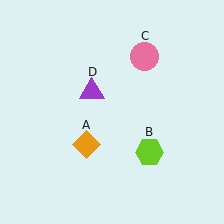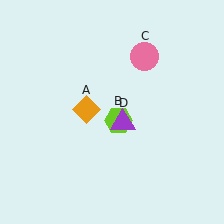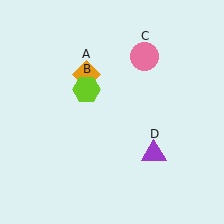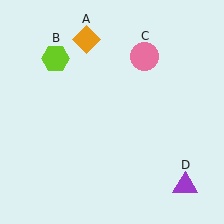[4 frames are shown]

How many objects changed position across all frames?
3 objects changed position: orange diamond (object A), lime hexagon (object B), purple triangle (object D).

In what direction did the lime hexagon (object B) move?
The lime hexagon (object B) moved up and to the left.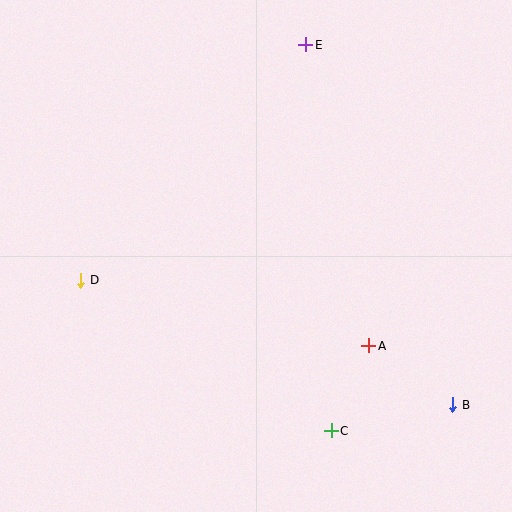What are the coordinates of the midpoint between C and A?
The midpoint between C and A is at (350, 388).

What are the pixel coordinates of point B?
Point B is at (453, 405).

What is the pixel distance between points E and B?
The distance between E and B is 389 pixels.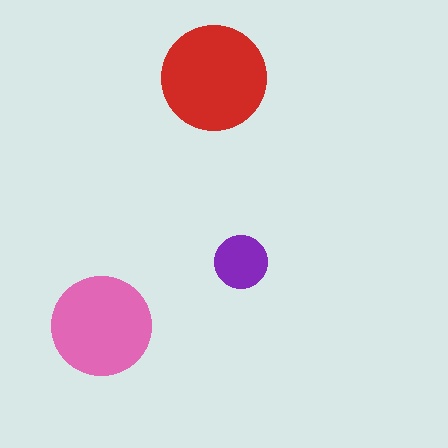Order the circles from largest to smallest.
the red one, the pink one, the purple one.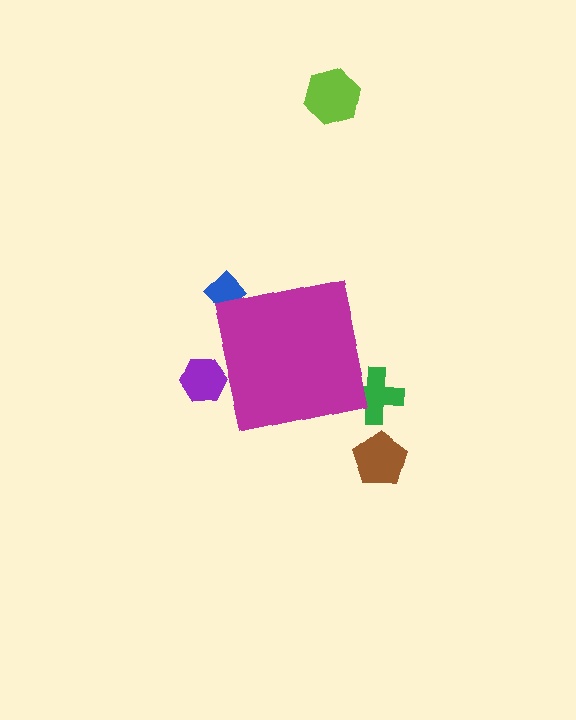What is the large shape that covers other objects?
A magenta square.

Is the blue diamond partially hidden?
Yes, the blue diamond is partially hidden behind the magenta square.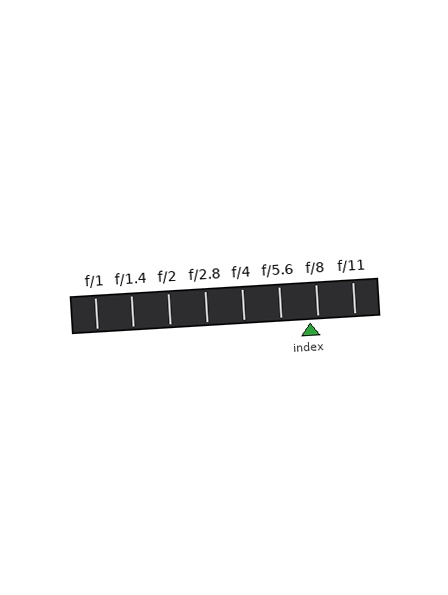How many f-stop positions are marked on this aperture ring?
There are 8 f-stop positions marked.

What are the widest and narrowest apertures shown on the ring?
The widest aperture shown is f/1 and the narrowest is f/11.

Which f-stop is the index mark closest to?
The index mark is closest to f/8.